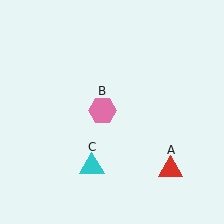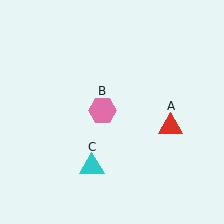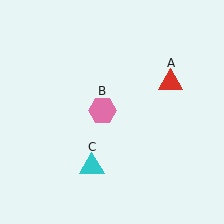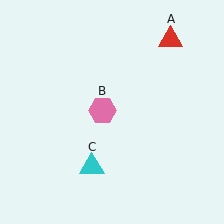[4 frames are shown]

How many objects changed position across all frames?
1 object changed position: red triangle (object A).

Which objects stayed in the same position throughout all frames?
Pink hexagon (object B) and cyan triangle (object C) remained stationary.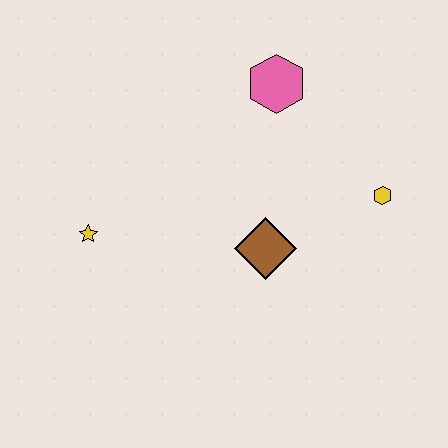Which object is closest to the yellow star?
The brown diamond is closest to the yellow star.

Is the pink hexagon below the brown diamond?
No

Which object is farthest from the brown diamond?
The yellow star is farthest from the brown diamond.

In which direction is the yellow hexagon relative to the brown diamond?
The yellow hexagon is to the right of the brown diamond.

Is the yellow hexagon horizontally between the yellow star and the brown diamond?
No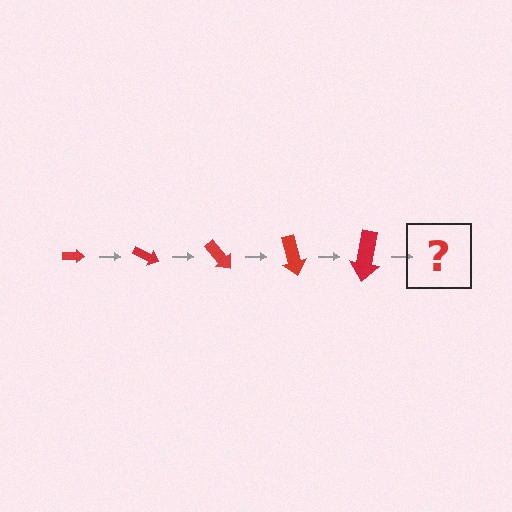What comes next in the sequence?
The next element should be an arrow, larger than the previous one and rotated 125 degrees from the start.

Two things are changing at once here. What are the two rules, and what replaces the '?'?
The two rules are that the arrow grows larger each step and it rotates 25 degrees each step. The '?' should be an arrow, larger than the previous one and rotated 125 degrees from the start.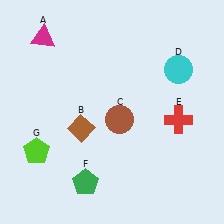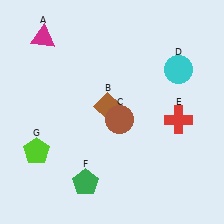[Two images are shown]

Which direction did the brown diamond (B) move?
The brown diamond (B) moved right.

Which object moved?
The brown diamond (B) moved right.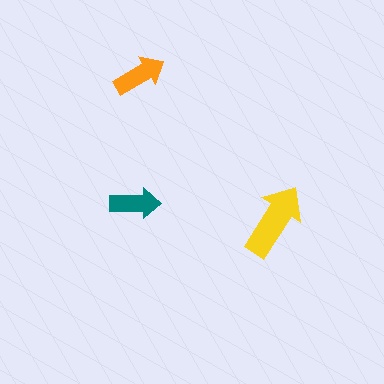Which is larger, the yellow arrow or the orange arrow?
The yellow one.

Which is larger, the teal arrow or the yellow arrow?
The yellow one.